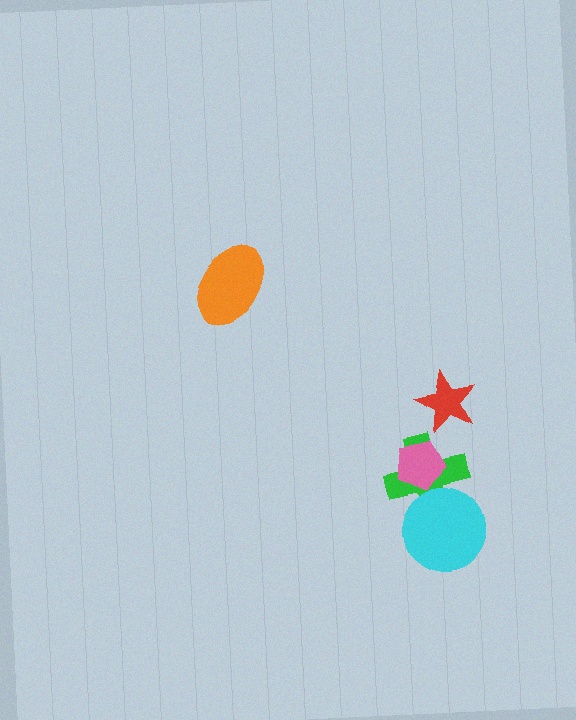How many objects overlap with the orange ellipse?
0 objects overlap with the orange ellipse.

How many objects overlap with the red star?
0 objects overlap with the red star.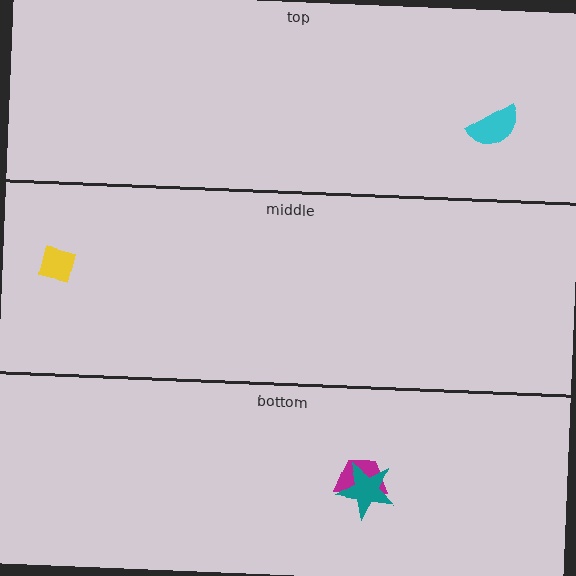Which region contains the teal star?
The bottom region.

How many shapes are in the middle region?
1.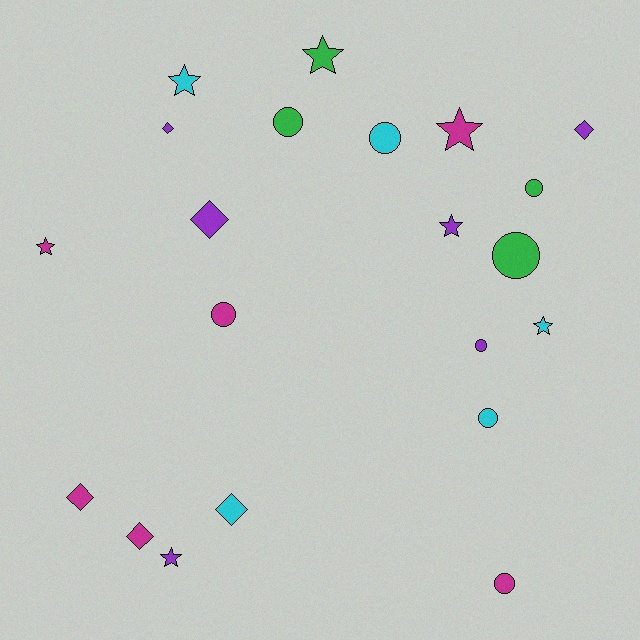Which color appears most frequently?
Magenta, with 6 objects.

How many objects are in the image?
There are 21 objects.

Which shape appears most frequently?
Circle, with 8 objects.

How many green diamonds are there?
There are no green diamonds.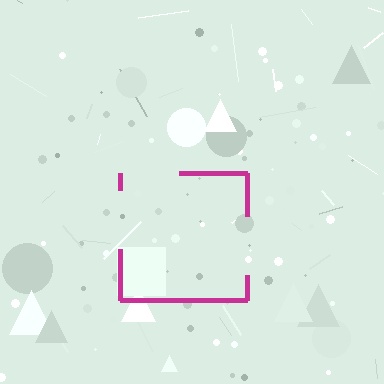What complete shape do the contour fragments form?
The contour fragments form a square.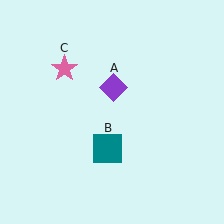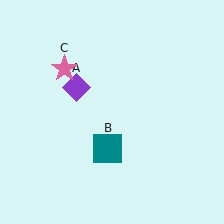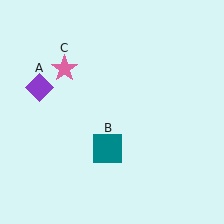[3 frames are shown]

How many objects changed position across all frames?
1 object changed position: purple diamond (object A).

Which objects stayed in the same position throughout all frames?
Teal square (object B) and pink star (object C) remained stationary.